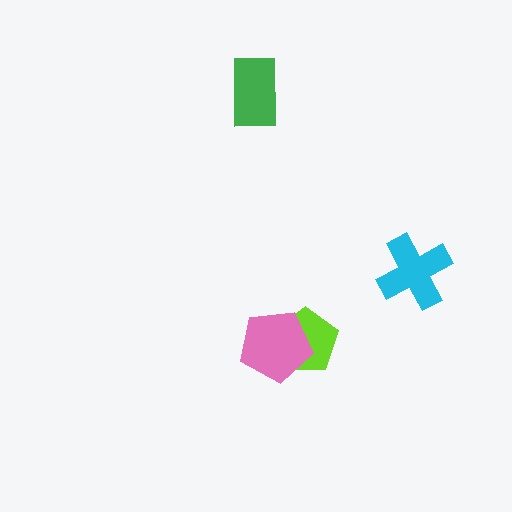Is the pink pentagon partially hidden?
No, no other shape covers it.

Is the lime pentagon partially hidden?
Yes, it is partially covered by another shape.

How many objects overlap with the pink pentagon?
1 object overlaps with the pink pentagon.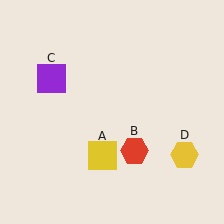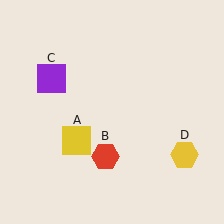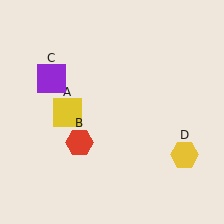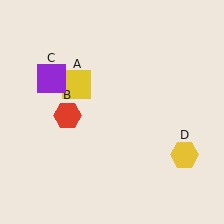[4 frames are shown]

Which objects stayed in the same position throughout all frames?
Purple square (object C) and yellow hexagon (object D) remained stationary.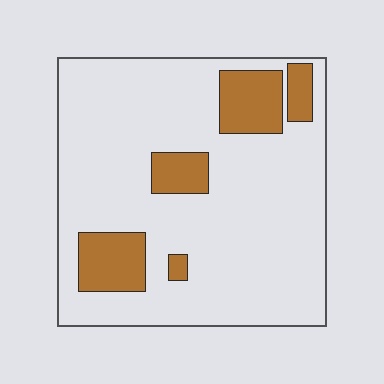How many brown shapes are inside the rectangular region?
5.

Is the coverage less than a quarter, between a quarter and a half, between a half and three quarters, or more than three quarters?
Less than a quarter.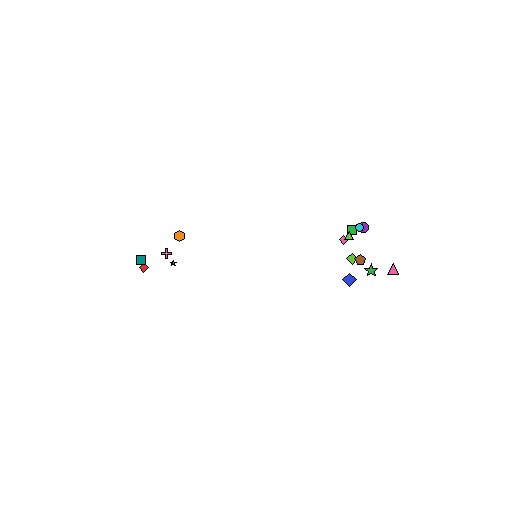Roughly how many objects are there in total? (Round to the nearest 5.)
Roughly 15 objects in total.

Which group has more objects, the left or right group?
The right group.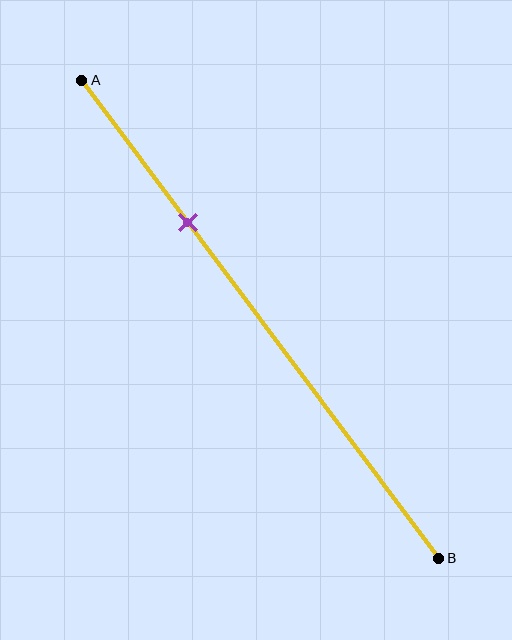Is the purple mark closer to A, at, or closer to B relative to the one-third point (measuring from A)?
The purple mark is closer to point A than the one-third point of segment AB.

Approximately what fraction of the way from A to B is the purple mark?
The purple mark is approximately 30% of the way from A to B.